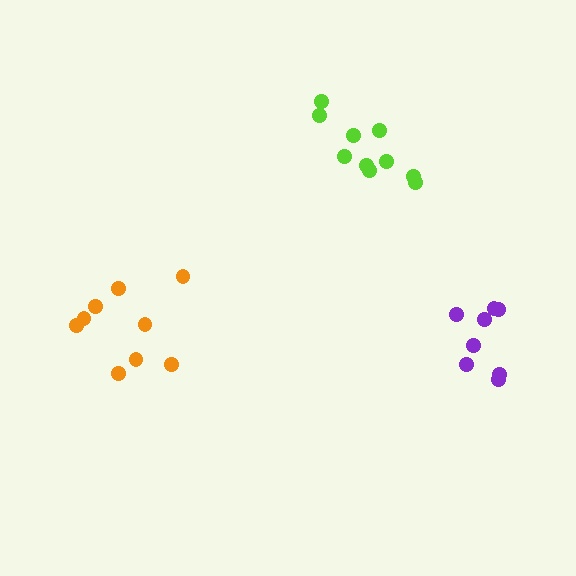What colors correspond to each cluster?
The clusters are colored: lime, orange, purple.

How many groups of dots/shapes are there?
There are 3 groups.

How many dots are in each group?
Group 1: 10 dots, Group 2: 9 dots, Group 3: 8 dots (27 total).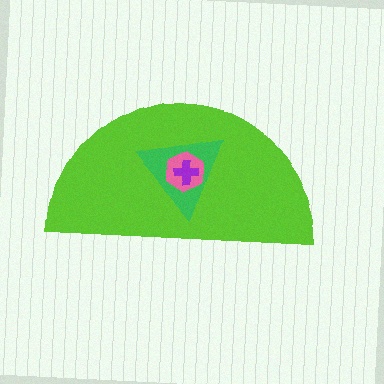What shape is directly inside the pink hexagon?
The purple cross.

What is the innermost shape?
The purple cross.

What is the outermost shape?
The lime semicircle.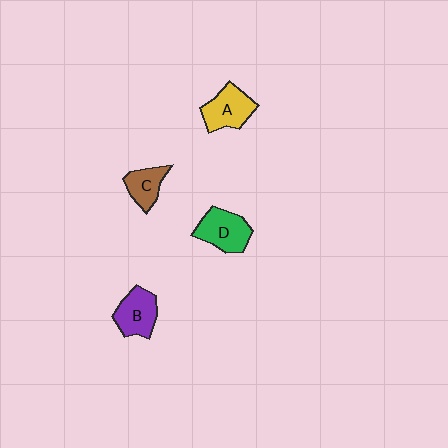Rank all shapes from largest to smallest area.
From largest to smallest: D (green), A (yellow), B (purple), C (brown).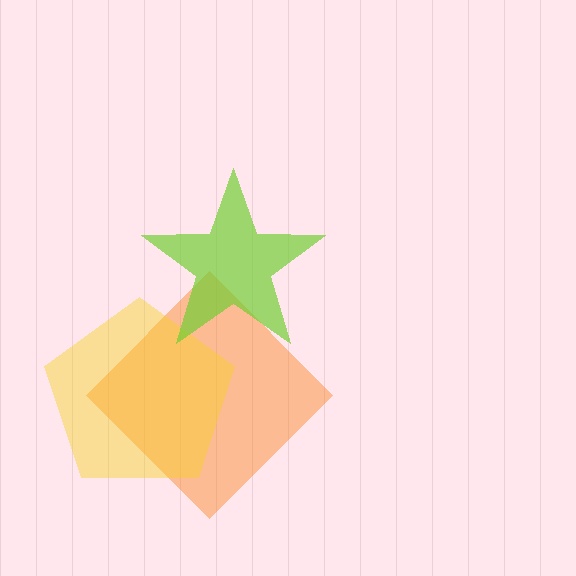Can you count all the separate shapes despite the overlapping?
Yes, there are 3 separate shapes.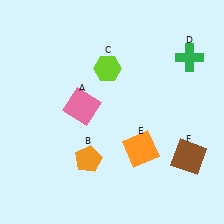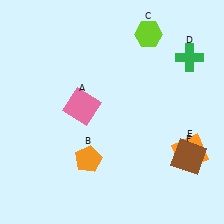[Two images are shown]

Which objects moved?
The objects that moved are: the lime hexagon (C), the orange square (E).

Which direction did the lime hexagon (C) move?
The lime hexagon (C) moved right.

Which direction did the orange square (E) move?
The orange square (E) moved right.